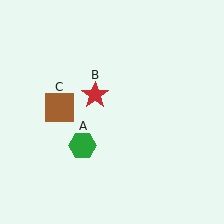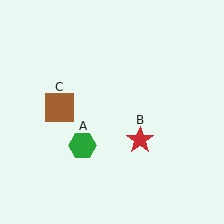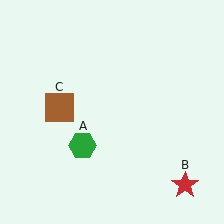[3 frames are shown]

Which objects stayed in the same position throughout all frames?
Green hexagon (object A) and brown square (object C) remained stationary.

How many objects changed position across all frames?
1 object changed position: red star (object B).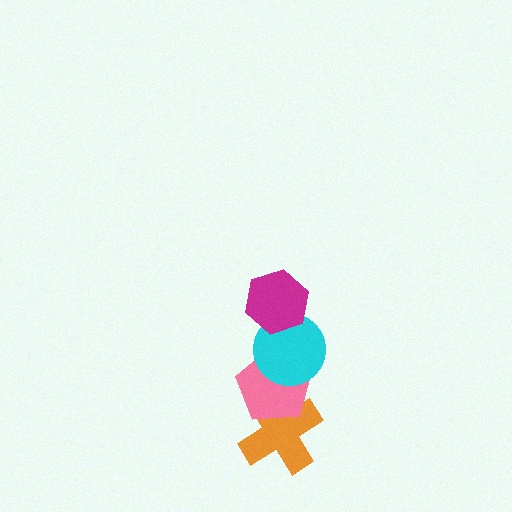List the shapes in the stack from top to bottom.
From top to bottom: the magenta hexagon, the cyan circle, the pink pentagon, the orange cross.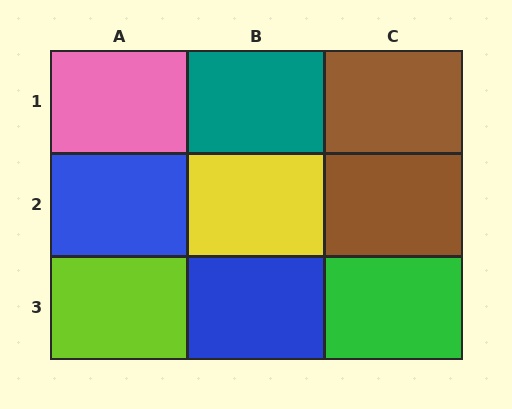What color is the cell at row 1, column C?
Brown.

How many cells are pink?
1 cell is pink.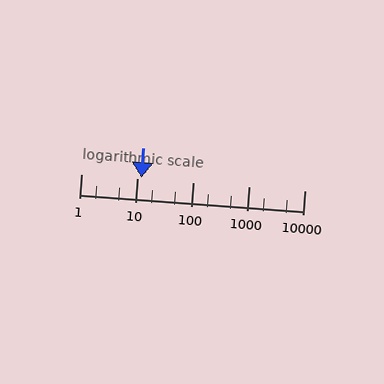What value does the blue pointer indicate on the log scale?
The pointer indicates approximately 12.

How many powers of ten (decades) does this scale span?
The scale spans 4 decades, from 1 to 10000.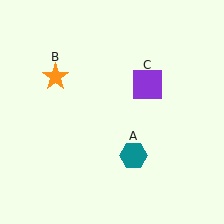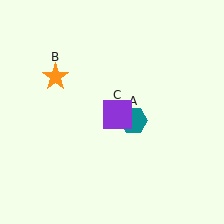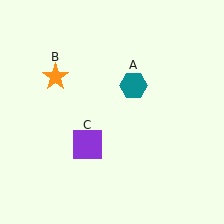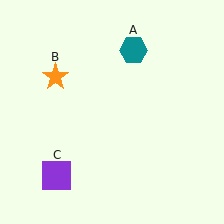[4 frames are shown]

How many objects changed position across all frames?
2 objects changed position: teal hexagon (object A), purple square (object C).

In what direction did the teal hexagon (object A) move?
The teal hexagon (object A) moved up.